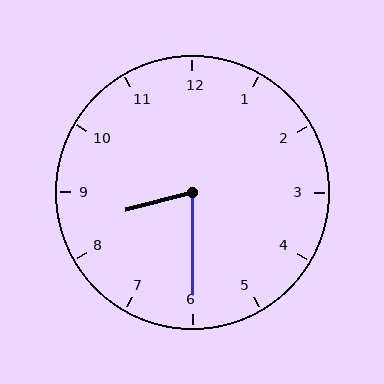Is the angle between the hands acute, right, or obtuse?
It is acute.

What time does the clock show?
8:30.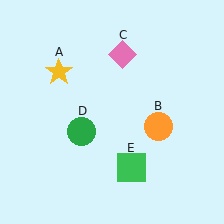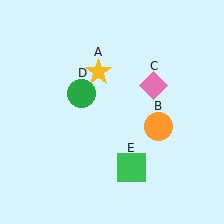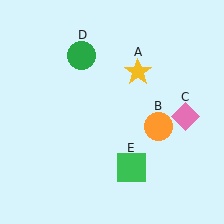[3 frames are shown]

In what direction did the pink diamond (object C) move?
The pink diamond (object C) moved down and to the right.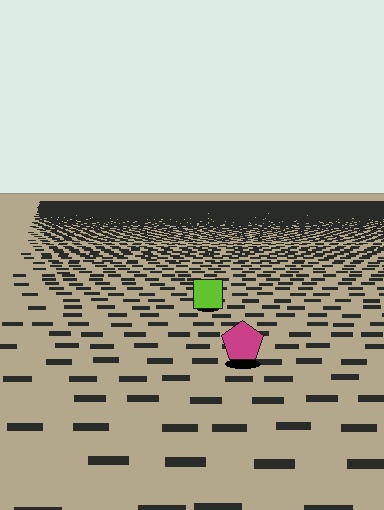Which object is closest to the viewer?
The magenta pentagon is closest. The texture marks near it are larger and more spread out.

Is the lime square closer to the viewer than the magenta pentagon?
No. The magenta pentagon is closer — you can tell from the texture gradient: the ground texture is coarser near it.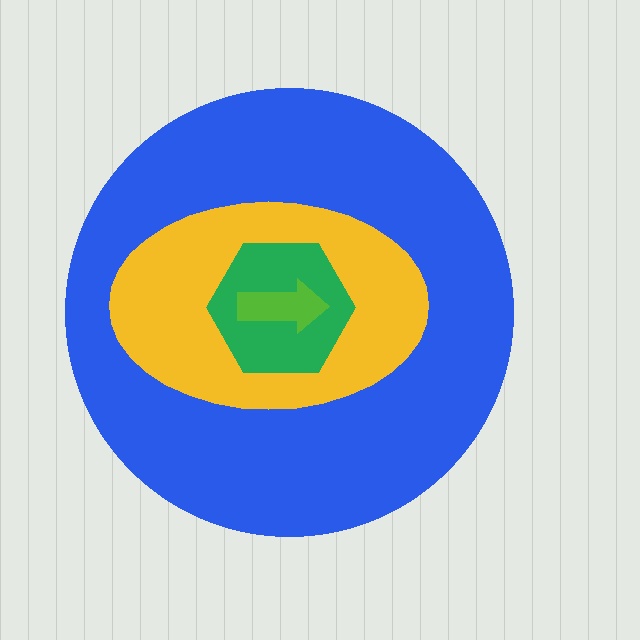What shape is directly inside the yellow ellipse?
The green hexagon.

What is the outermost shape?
The blue circle.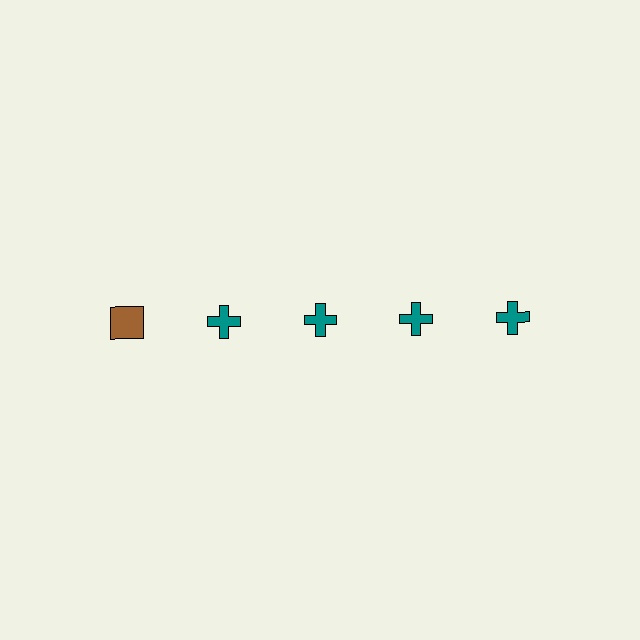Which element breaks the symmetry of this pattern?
The brown square in the top row, leftmost column breaks the symmetry. All other shapes are teal crosses.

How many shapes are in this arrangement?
There are 5 shapes arranged in a grid pattern.